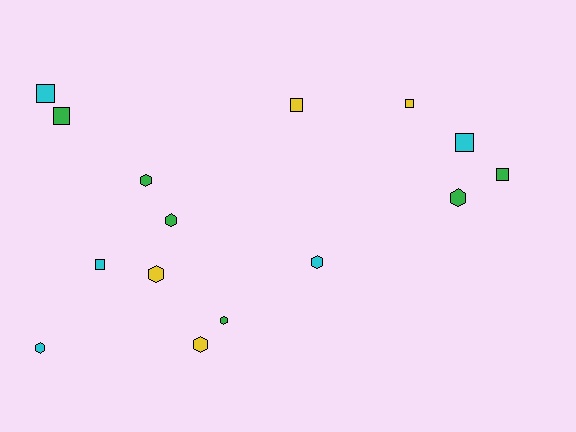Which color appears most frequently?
Green, with 6 objects.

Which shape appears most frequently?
Hexagon, with 8 objects.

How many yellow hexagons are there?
There are 2 yellow hexagons.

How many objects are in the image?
There are 15 objects.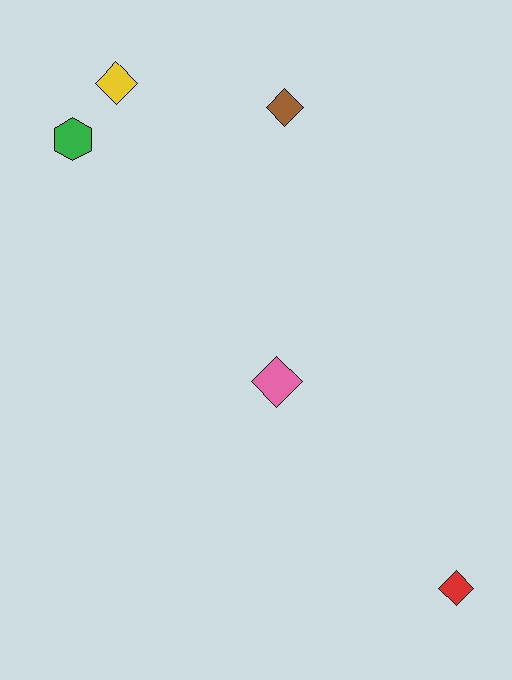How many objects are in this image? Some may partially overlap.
There are 5 objects.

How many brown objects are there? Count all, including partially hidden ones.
There is 1 brown object.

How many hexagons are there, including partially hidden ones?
There is 1 hexagon.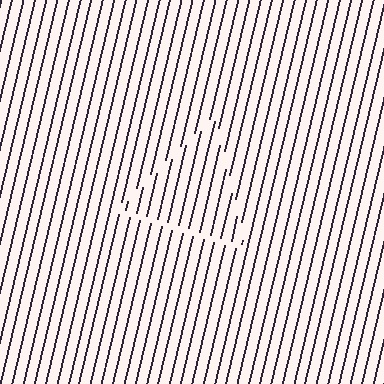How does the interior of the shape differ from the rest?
The interior of the shape contains the same grating, shifted by half a period — the contour is defined by the phase discontinuity where line-ends from the inner and outer gratings abut.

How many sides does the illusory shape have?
3 sides — the line-ends trace a triangle.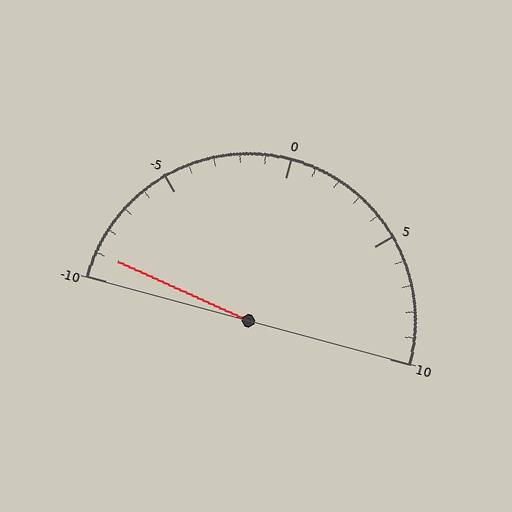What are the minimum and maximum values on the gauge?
The gauge ranges from -10 to 10.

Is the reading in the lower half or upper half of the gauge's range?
The reading is in the lower half of the range (-10 to 10).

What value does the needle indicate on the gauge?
The needle indicates approximately -9.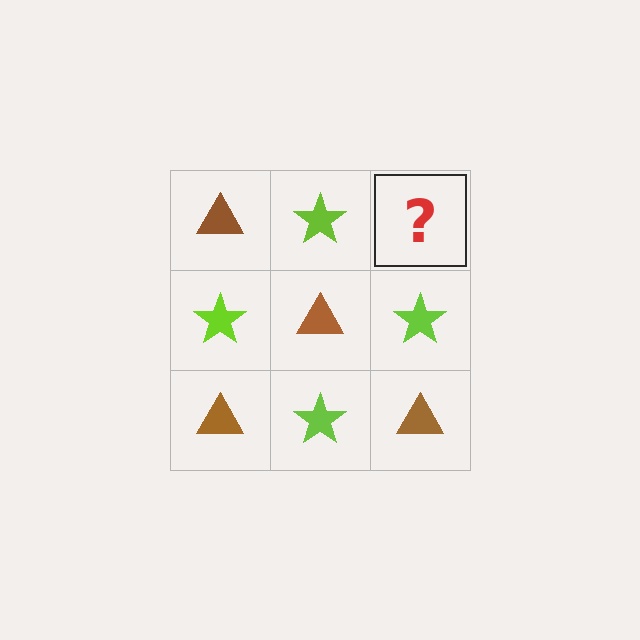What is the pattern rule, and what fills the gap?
The rule is that it alternates brown triangle and lime star in a checkerboard pattern. The gap should be filled with a brown triangle.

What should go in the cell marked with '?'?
The missing cell should contain a brown triangle.